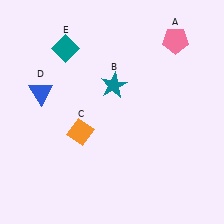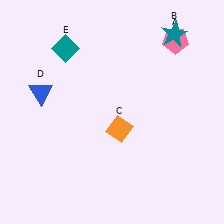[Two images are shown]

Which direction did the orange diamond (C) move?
The orange diamond (C) moved right.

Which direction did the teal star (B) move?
The teal star (B) moved right.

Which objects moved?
The objects that moved are: the teal star (B), the orange diamond (C).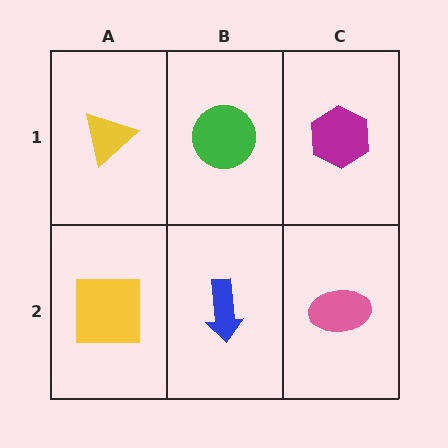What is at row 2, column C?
A pink ellipse.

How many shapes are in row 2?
3 shapes.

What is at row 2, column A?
A yellow square.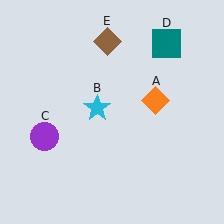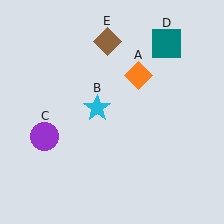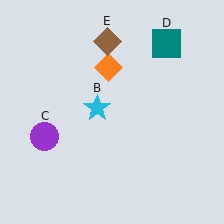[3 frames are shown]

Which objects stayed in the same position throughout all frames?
Cyan star (object B) and purple circle (object C) and teal square (object D) and brown diamond (object E) remained stationary.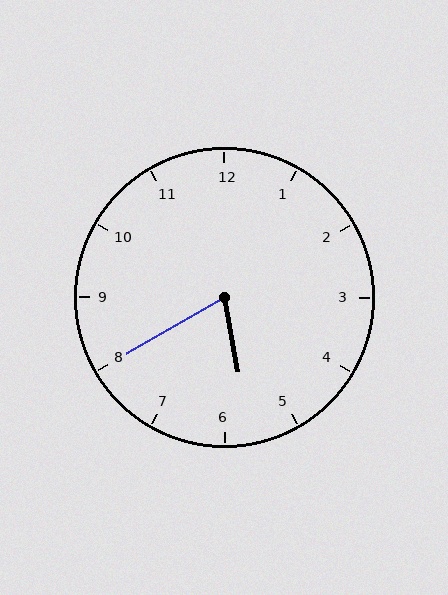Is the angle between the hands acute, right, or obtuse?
It is acute.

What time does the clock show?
5:40.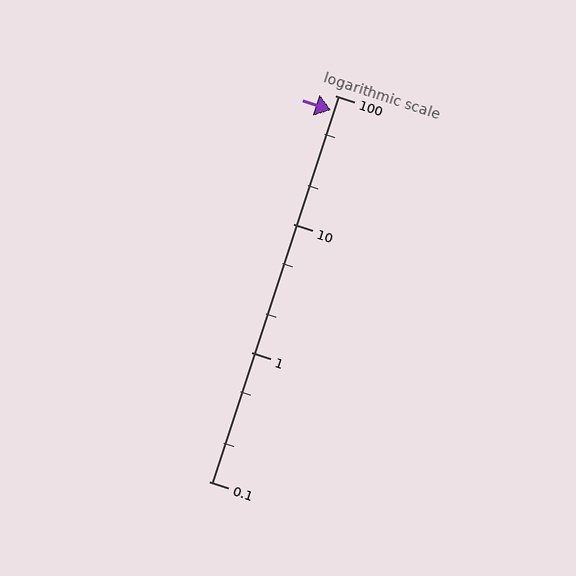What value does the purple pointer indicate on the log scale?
The pointer indicates approximately 77.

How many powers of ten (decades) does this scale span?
The scale spans 3 decades, from 0.1 to 100.